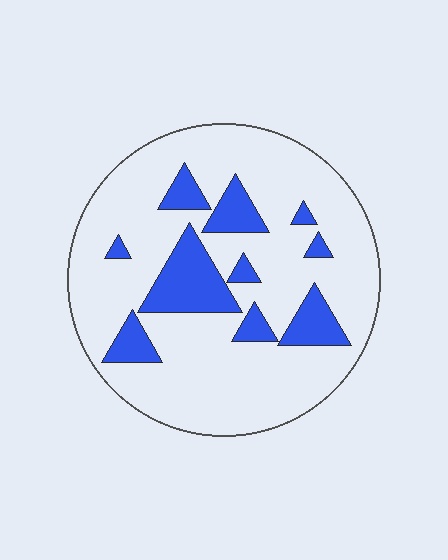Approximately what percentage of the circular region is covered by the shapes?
Approximately 20%.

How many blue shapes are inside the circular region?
10.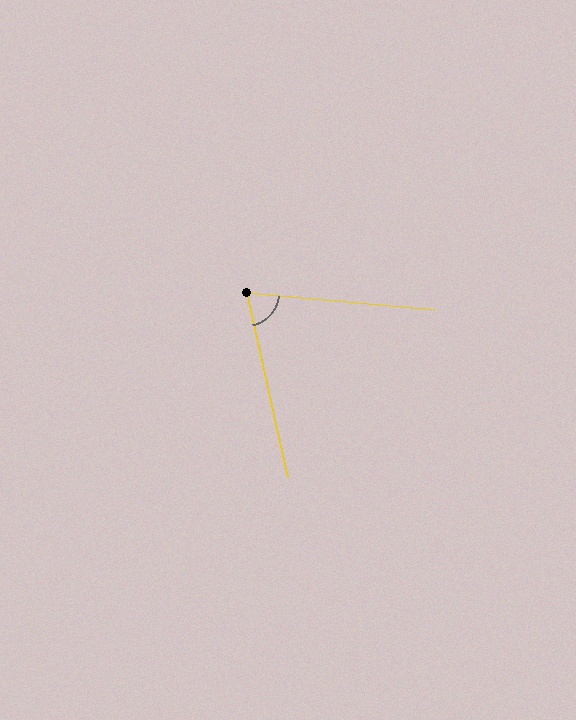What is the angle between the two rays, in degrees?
Approximately 72 degrees.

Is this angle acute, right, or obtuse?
It is acute.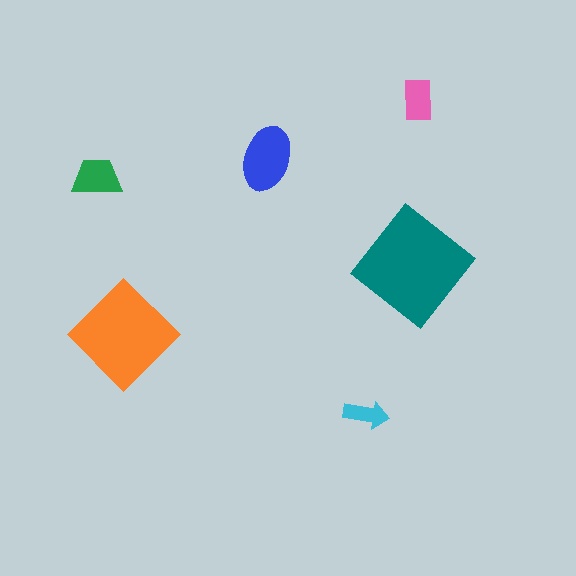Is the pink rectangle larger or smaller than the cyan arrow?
Larger.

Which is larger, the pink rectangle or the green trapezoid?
The green trapezoid.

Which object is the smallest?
The cyan arrow.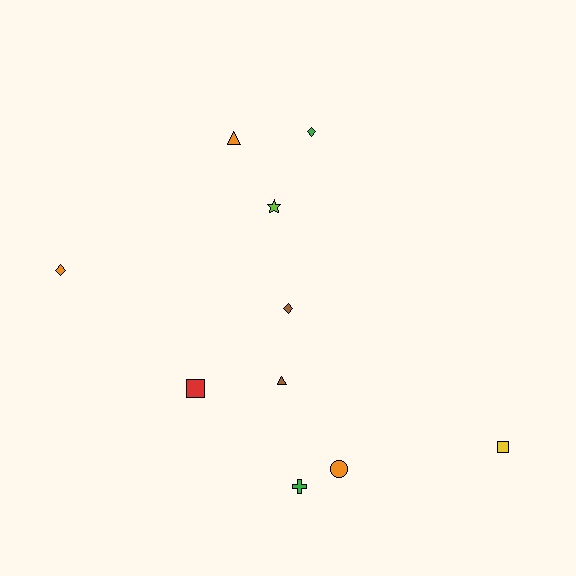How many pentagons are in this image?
There are no pentagons.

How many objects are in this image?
There are 10 objects.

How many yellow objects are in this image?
There is 1 yellow object.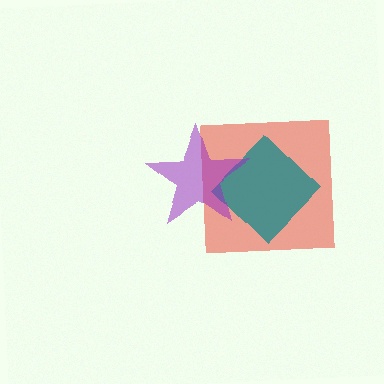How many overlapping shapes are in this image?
There are 3 overlapping shapes in the image.